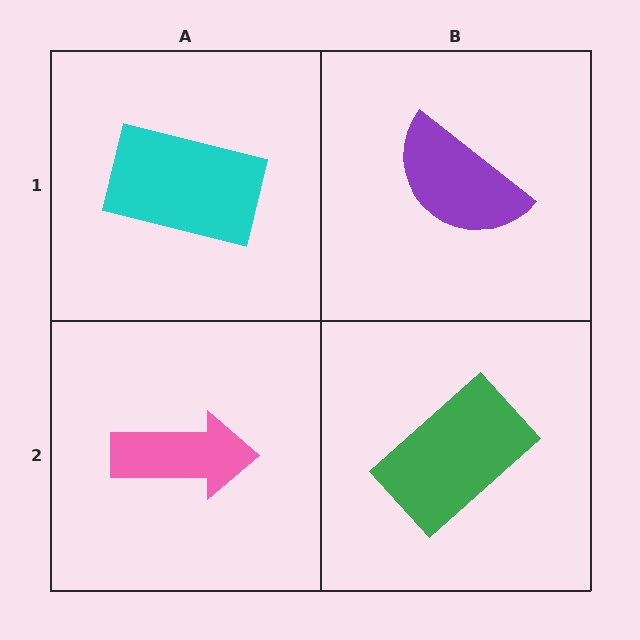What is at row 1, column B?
A purple semicircle.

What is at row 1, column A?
A cyan rectangle.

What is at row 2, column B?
A green rectangle.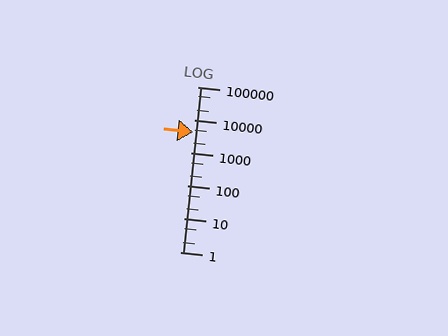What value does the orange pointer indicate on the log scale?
The pointer indicates approximately 4400.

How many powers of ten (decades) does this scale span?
The scale spans 5 decades, from 1 to 100000.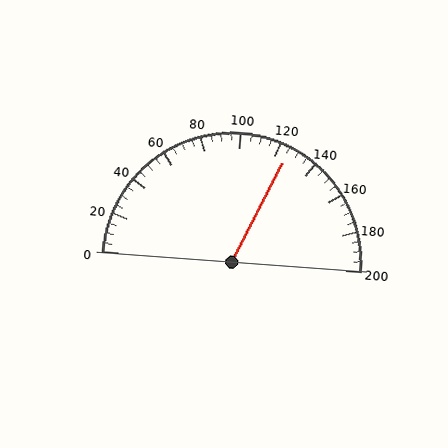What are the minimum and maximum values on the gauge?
The gauge ranges from 0 to 200.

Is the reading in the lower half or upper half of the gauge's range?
The reading is in the upper half of the range (0 to 200).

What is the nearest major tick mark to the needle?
The nearest major tick mark is 120.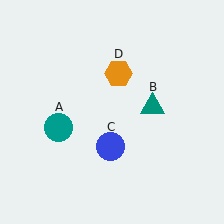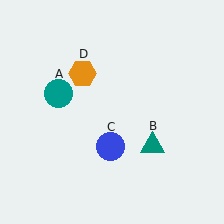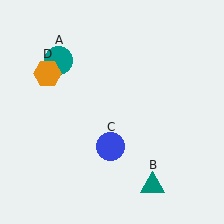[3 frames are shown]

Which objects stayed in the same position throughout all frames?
Blue circle (object C) remained stationary.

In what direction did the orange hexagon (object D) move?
The orange hexagon (object D) moved left.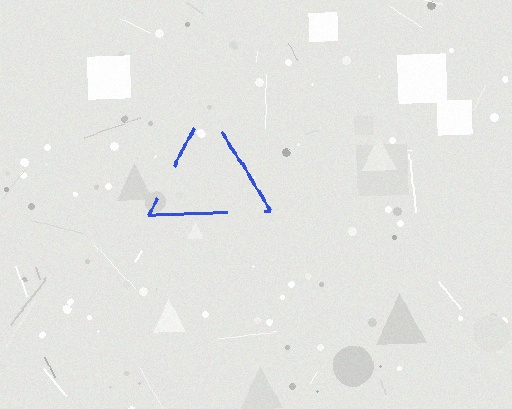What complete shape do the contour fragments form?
The contour fragments form a triangle.